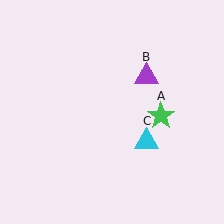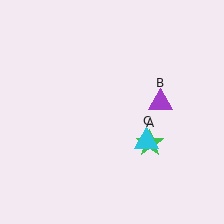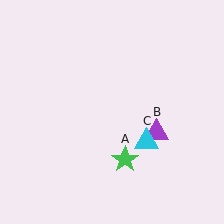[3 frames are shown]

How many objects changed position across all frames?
2 objects changed position: green star (object A), purple triangle (object B).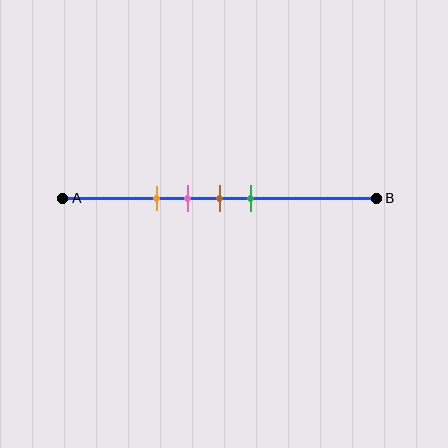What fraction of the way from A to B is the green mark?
The green mark is approximately 60% (0.6) of the way from A to B.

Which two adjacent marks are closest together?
The pink and brown marks are the closest adjacent pair.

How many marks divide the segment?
There are 4 marks dividing the segment.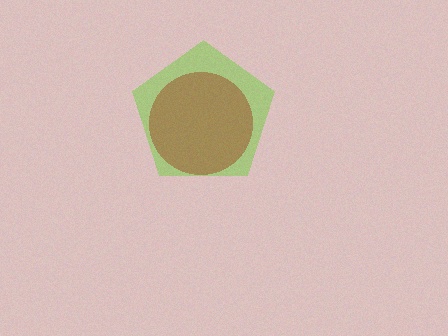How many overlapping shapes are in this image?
There are 2 overlapping shapes in the image.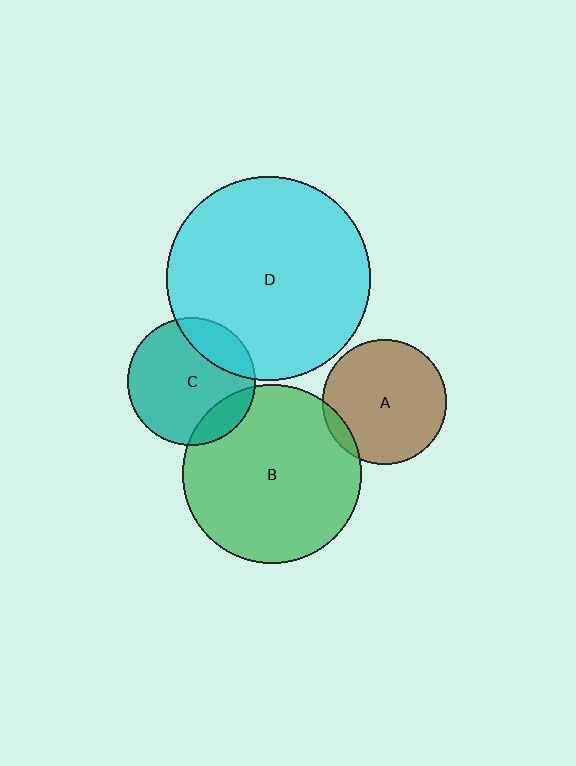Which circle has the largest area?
Circle D (cyan).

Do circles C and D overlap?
Yes.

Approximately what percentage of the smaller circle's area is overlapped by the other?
Approximately 20%.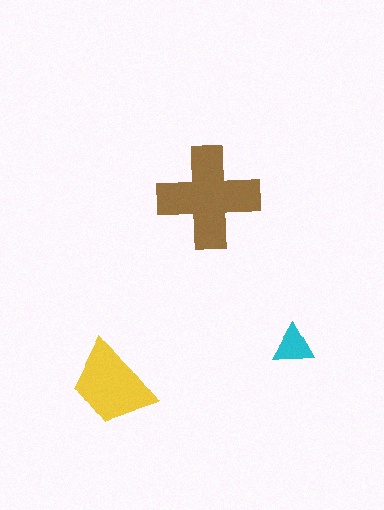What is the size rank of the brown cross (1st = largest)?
1st.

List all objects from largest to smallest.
The brown cross, the yellow trapezoid, the cyan triangle.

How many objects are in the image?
There are 3 objects in the image.